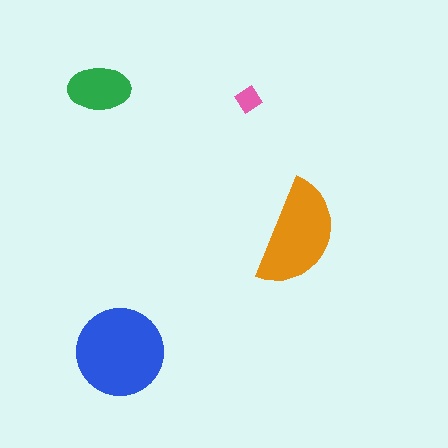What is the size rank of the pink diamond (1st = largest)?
4th.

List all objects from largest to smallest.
The blue circle, the orange semicircle, the green ellipse, the pink diamond.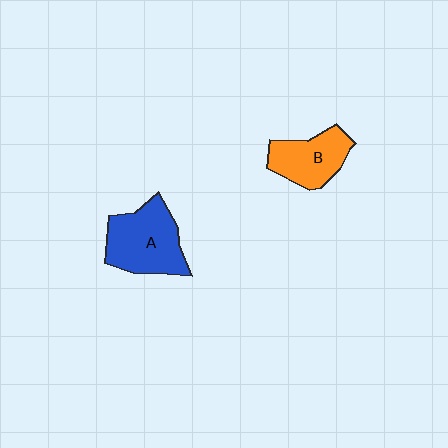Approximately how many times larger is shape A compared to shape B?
Approximately 1.4 times.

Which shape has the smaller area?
Shape B (orange).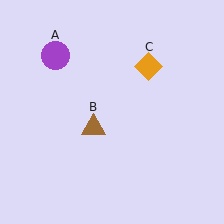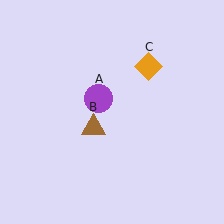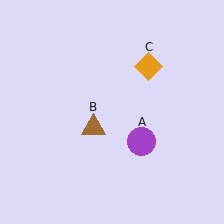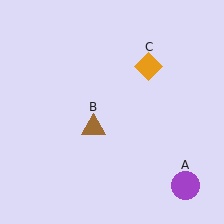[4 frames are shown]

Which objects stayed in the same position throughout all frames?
Brown triangle (object B) and orange diamond (object C) remained stationary.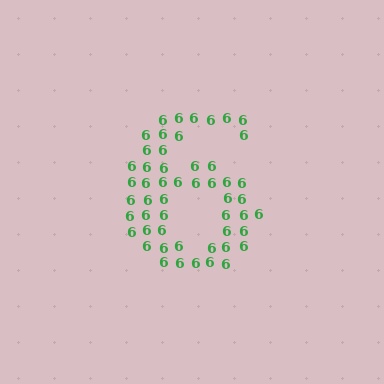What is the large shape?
The large shape is the digit 6.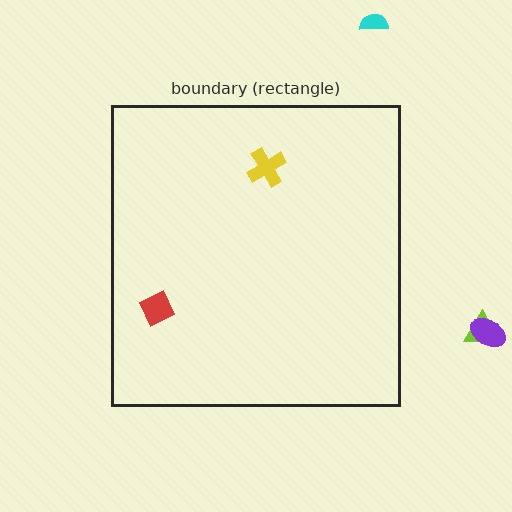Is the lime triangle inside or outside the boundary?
Outside.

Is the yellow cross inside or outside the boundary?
Inside.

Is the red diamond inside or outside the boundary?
Inside.